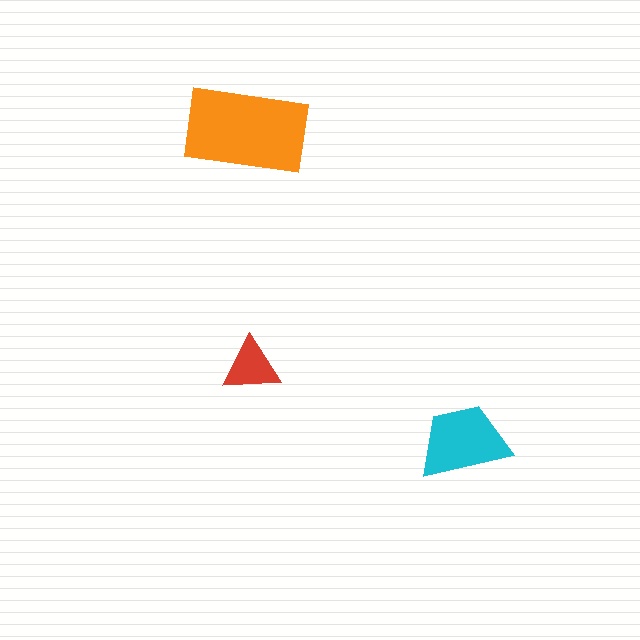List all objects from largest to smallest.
The orange rectangle, the cyan trapezoid, the red triangle.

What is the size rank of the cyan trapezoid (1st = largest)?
2nd.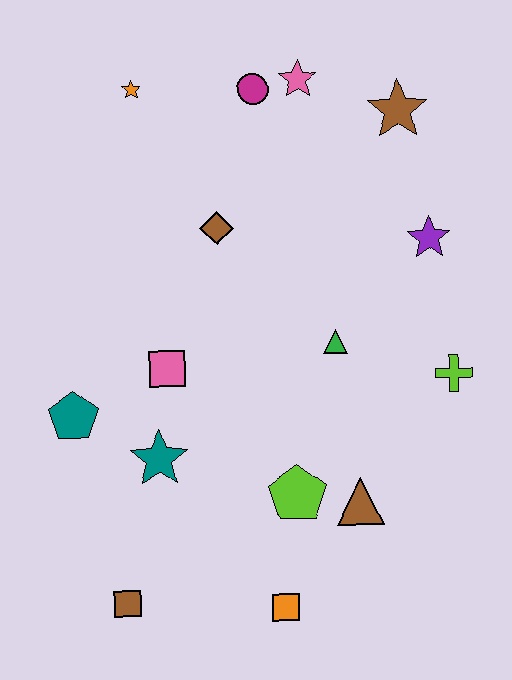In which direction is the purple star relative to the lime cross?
The purple star is above the lime cross.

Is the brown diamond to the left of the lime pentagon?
Yes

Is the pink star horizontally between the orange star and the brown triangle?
Yes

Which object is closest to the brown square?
The teal star is closest to the brown square.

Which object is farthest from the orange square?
The orange star is farthest from the orange square.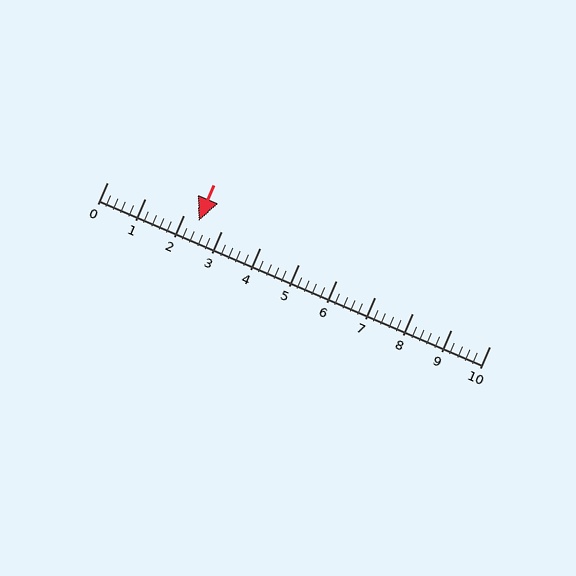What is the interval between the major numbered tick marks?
The major tick marks are spaced 1 units apart.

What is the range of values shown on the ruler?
The ruler shows values from 0 to 10.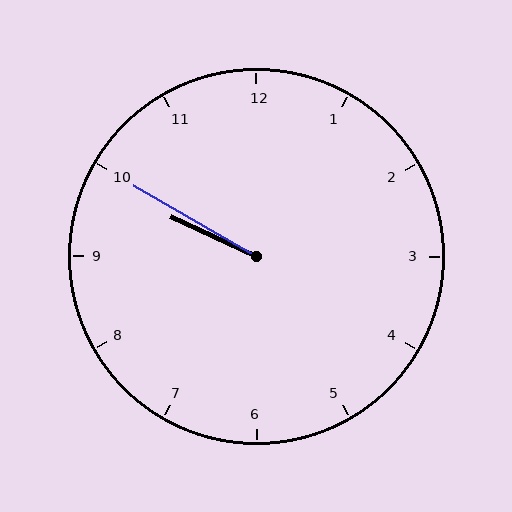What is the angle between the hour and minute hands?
Approximately 5 degrees.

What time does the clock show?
9:50.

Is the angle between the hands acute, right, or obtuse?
It is acute.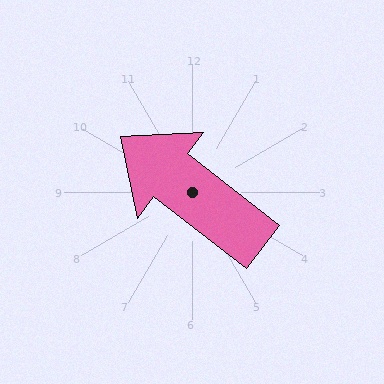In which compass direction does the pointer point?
Northwest.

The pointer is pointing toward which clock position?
Roughly 10 o'clock.